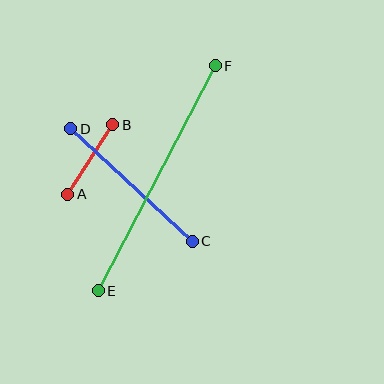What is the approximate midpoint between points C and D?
The midpoint is at approximately (131, 185) pixels.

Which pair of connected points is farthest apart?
Points E and F are farthest apart.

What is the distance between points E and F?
The distance is approximately 254 pixels.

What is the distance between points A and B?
The distance is approximately 82 pixels.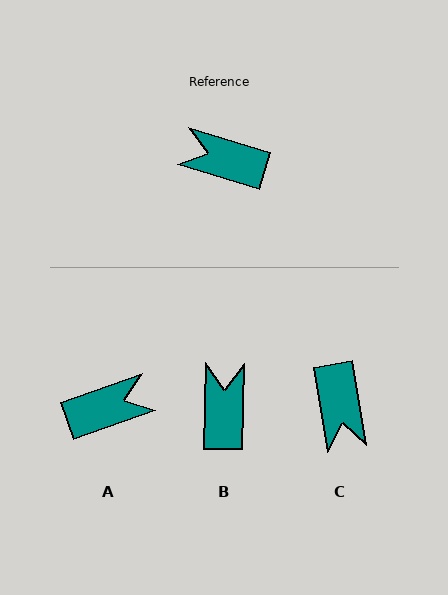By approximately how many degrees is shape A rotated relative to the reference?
Approximately 143 degrees clockwise.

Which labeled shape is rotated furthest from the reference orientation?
A, about 143 degrees away.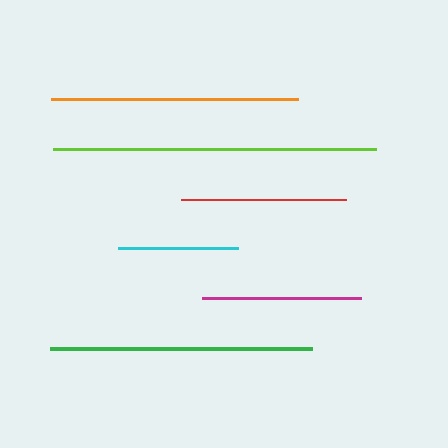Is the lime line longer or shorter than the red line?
The lime line is longer than the red line.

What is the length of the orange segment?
The orange segment is approximately 247 pixels long.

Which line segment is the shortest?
The cyan line is the shortest at approximately 119 pixels.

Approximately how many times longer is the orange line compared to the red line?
The orange line is approximately 1.5 times the length of the red line.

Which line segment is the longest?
The lime line is the longest at approximately 324 pixels.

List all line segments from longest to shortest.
From longest to shortest: lime, green, orange, red, magenta, cyan.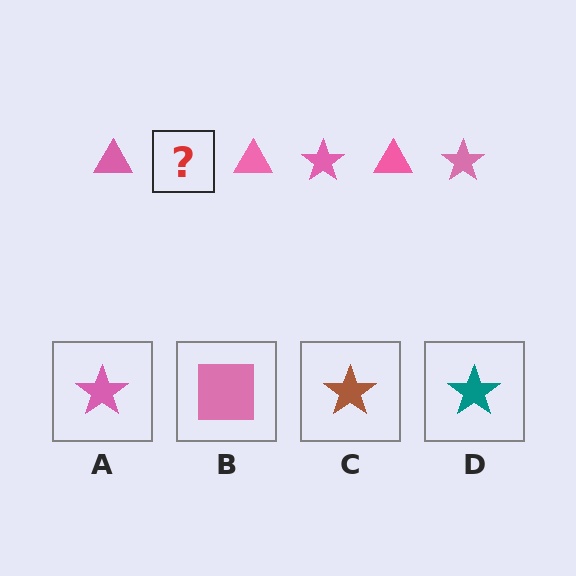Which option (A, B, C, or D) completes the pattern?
A.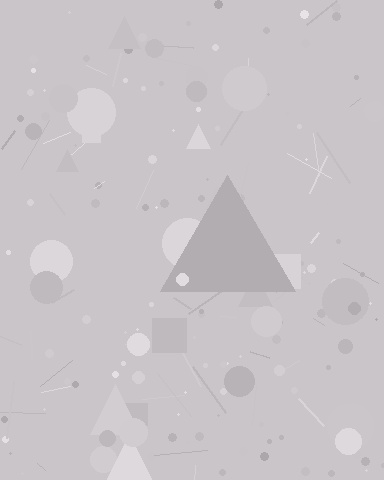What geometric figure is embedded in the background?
A triangle is embedded in the background.